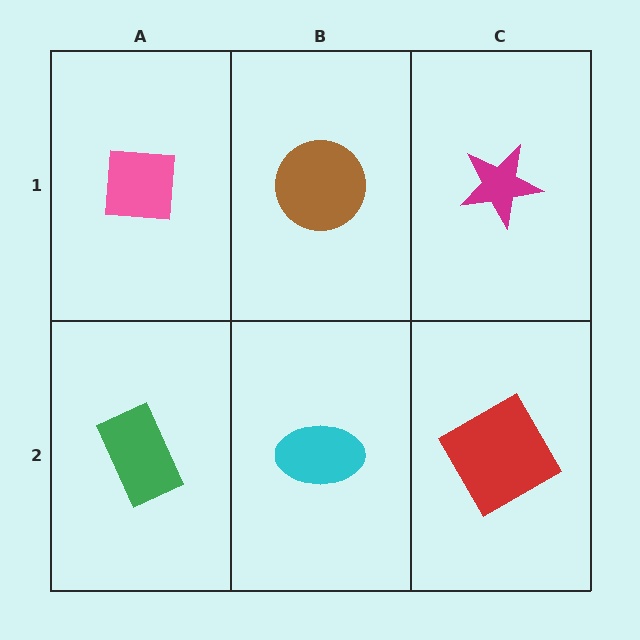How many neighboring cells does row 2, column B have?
3.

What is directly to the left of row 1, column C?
A brown circle.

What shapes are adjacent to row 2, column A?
A pink square (row 1, column A), a cyan ellipse (row 2, column B).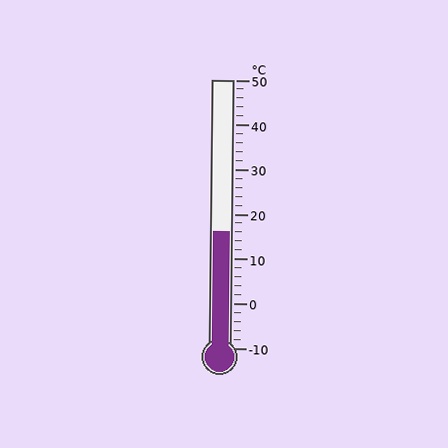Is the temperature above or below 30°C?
The temperature is below 30°C.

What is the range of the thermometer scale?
The thermometer scale ranges from -10°C to 50°C.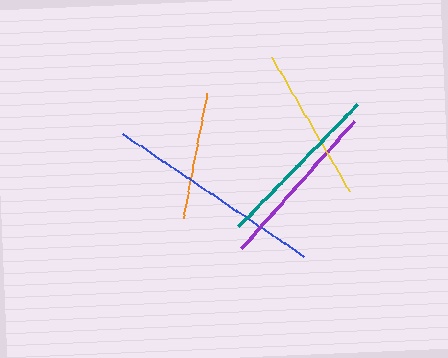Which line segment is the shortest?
The orange line is the shortest at approximately 127 pixels.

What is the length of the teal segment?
The teal segment is approximately 170 pixels long.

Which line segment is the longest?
The blue line is the longest at approximately 219 pixels.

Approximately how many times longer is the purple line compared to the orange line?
The purple line is approximately 1.3 times the length of the orange line.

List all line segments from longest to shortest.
From longest to shortest: blue, teal, purple, yellow, orange.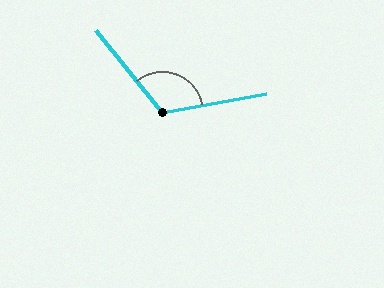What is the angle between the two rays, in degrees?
Approximately 119 degrees.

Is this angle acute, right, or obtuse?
It is obtuse.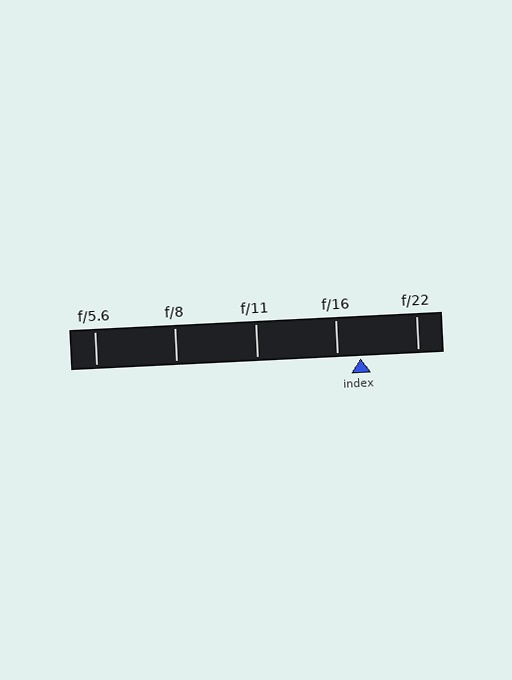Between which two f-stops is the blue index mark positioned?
The index mark is between f/16 and f/22.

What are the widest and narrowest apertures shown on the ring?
The widest aperture shown is f/5.6 and the narrowest is f/22.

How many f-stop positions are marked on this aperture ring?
There are 5 f-stop positions marked.